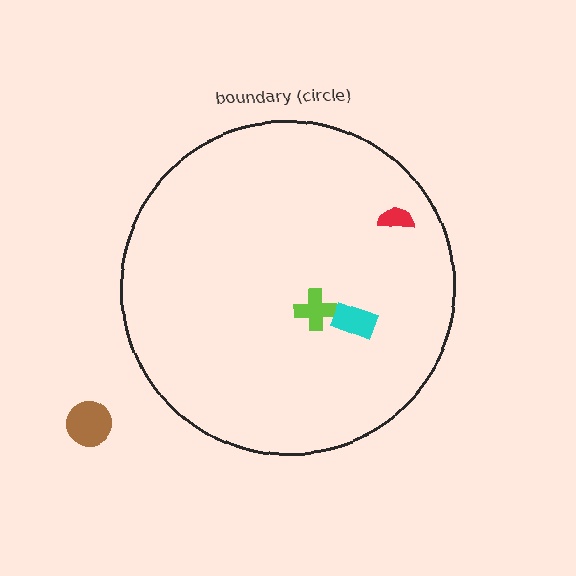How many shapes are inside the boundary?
3 inside, 1 outside.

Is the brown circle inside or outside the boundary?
Outside.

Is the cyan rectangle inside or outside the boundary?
Inside.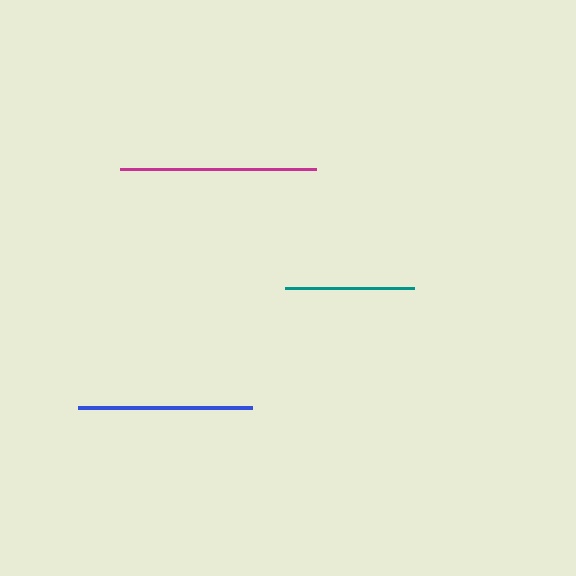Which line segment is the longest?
The magenta line is the longest at approximately 196 pixels.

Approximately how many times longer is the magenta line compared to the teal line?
The magenta line is approximately 1.5 times the length of the teal line.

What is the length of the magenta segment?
The magenta segment is approximately 196 pixels long.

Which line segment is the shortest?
The teal line is the shortest at approximately 129 pixels.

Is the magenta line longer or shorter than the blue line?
The magenta line is longer than the blue line.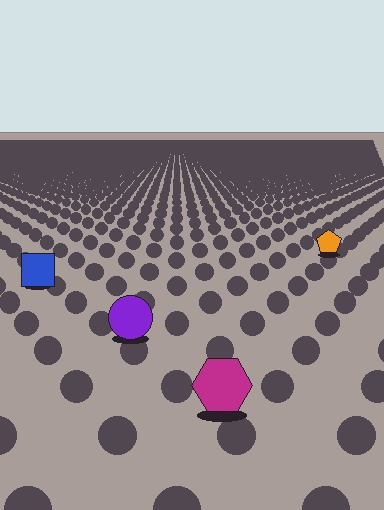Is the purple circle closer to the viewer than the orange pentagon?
Yes. The purple circle is closer — you can tell from the texture gradient: the ground texture is coarser near it.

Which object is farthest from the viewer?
The orange pentagon is farthest from the viewer. It appears smaller and the ground texture around it is denser.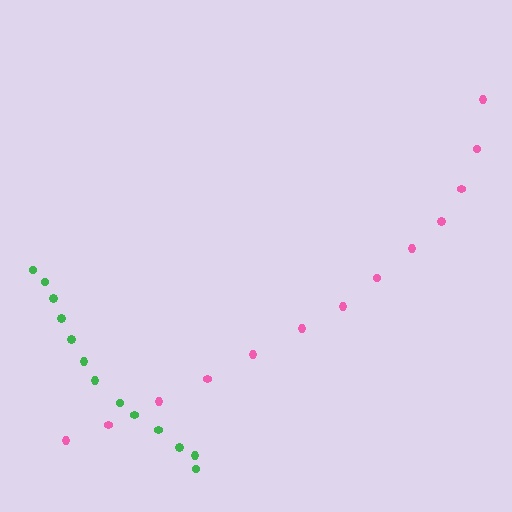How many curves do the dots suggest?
There are 2 distinct paths.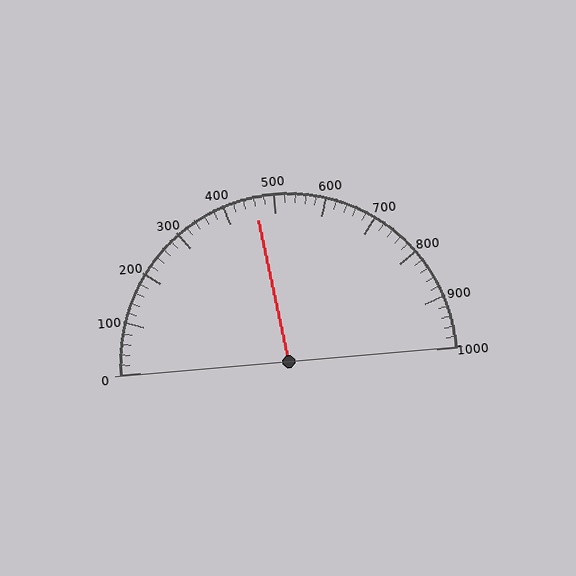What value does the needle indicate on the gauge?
The needle indicates approximately 460.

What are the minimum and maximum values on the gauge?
The gauge ranges from 0 to 1000.